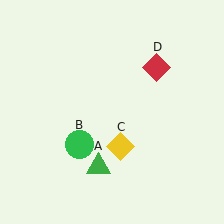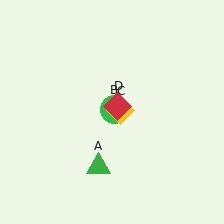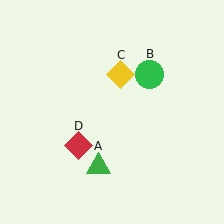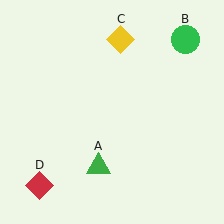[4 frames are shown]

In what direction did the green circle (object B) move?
The green circle (object B) moved up and to the right.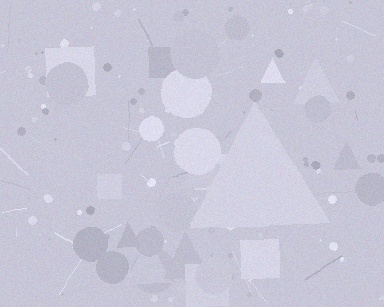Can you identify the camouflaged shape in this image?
The camouflaged shape is a triangle.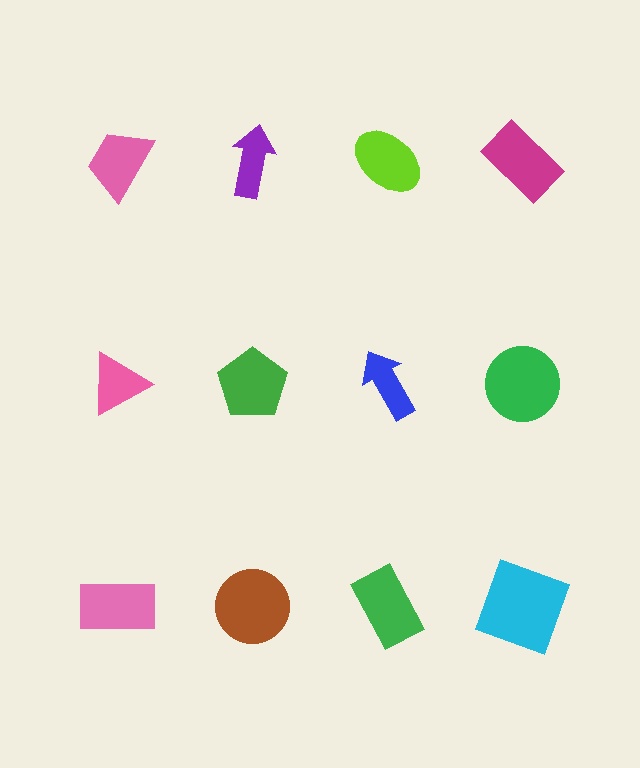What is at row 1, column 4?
A magenta rectangle.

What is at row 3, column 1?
A pink rectangle.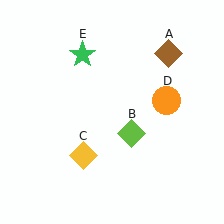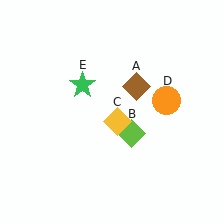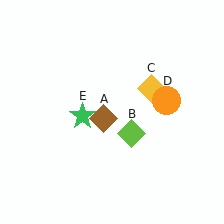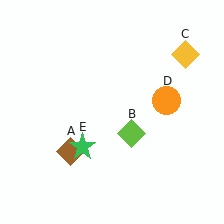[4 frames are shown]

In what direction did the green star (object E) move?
The green star (object E) moved down.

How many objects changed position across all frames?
3 objects changed position: brown diamond (object A), yellow diamond (object C), green star (object E).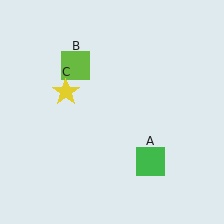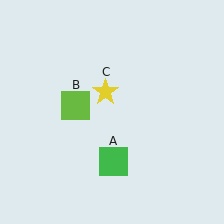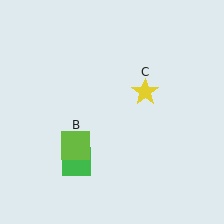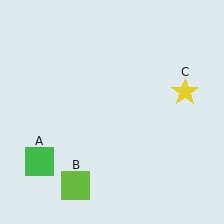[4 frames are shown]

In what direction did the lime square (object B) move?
The lime square (object B) moved down.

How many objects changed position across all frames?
3 objects changed position: green square (object A), lime square (object B), yellow star (object C).